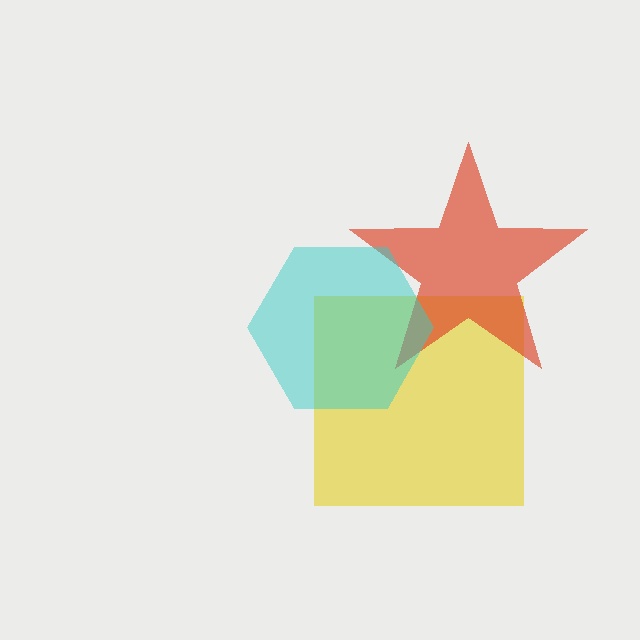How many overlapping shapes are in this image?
There are 3 overlapping shapes in the image.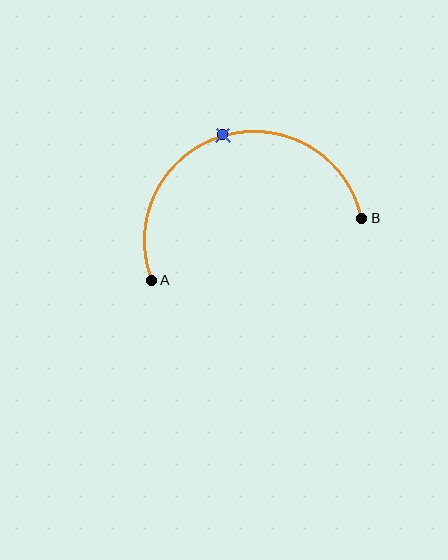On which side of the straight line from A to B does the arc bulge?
The arc bulges above the straight line connecting A and B.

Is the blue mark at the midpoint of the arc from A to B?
Yes. The blue mark lies on the arc at equal arc-length from both A and B — it is the arc midpoint.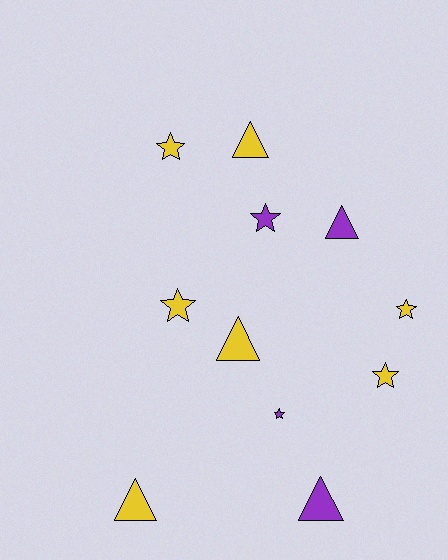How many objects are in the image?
There are 11 objects.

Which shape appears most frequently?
Star, with 6 objects.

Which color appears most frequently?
Yellow, with 7 objects.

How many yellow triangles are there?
There are 3 yellow triangles.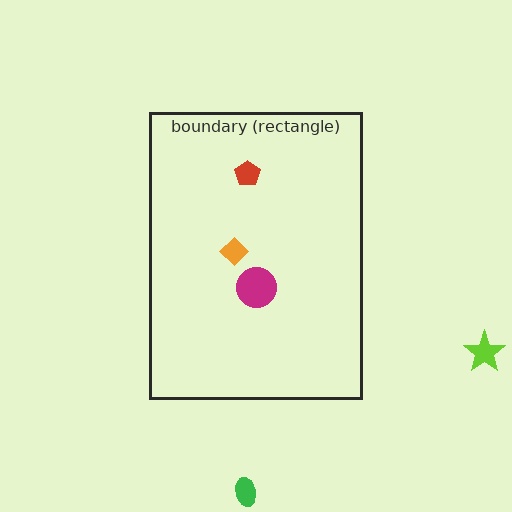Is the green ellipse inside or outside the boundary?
Outside.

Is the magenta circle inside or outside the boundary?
Inside.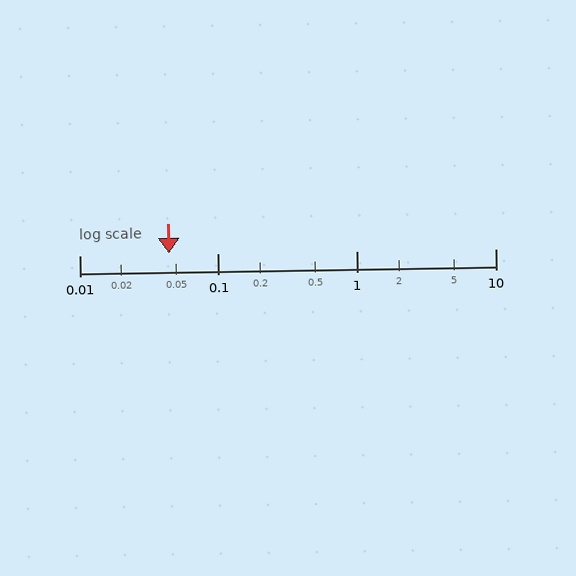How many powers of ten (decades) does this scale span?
The scale spans 3 decades, from 0.01 to 10.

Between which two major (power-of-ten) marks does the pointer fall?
The pointer is between 0.01 and 0.1.